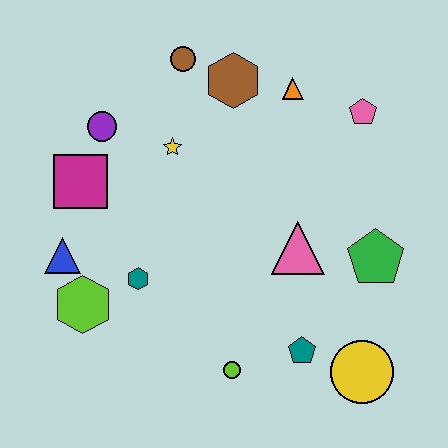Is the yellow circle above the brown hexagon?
No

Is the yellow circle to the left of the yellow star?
No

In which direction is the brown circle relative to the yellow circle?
The brown circle is above the yellow circle.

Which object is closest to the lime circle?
The teal pentagon is closest to the lime circle.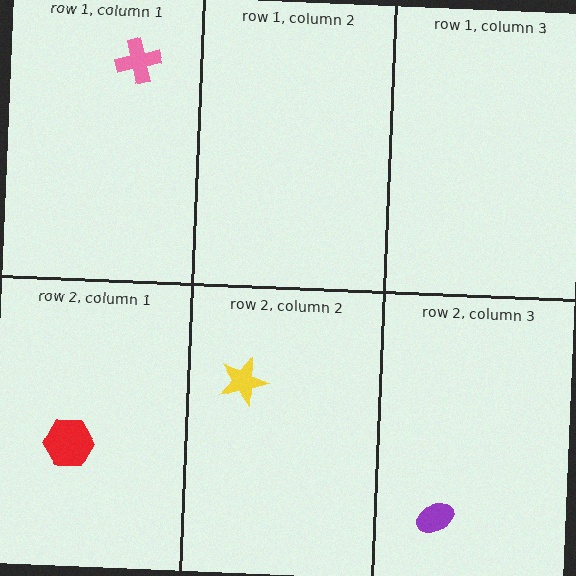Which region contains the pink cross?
The row 1, column 1 region.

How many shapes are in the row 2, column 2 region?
1.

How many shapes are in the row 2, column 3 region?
1.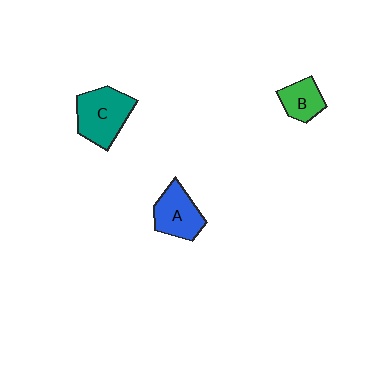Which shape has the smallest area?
Shape B (green).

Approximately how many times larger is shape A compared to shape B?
Approximately 1.4 times.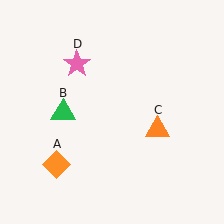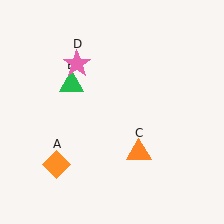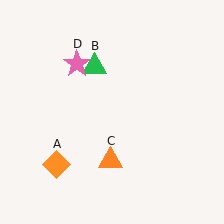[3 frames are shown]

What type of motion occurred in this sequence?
The green triangle (object B), orange triangle (object C) rotated clockwise around the center of the scene.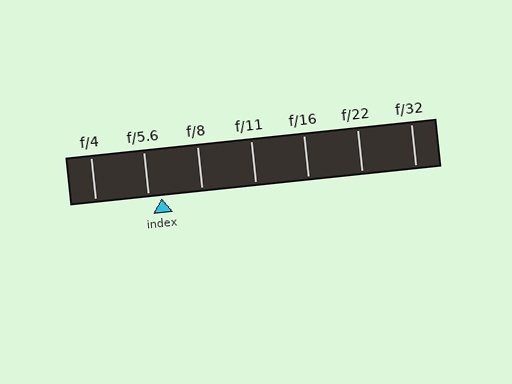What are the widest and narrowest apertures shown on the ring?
The widest aperture shown is f/4 and the narrowest is f/32.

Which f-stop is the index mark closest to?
The index mark is closest to f/5.6.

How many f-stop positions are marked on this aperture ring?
There are 7 f-stop positions marked.